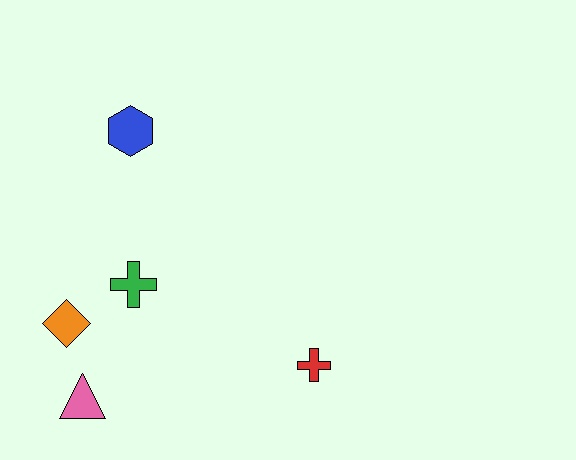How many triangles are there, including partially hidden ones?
There is 1 triangle.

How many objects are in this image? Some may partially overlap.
There are 5 objects.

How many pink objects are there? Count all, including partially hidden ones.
There is 1 pink object.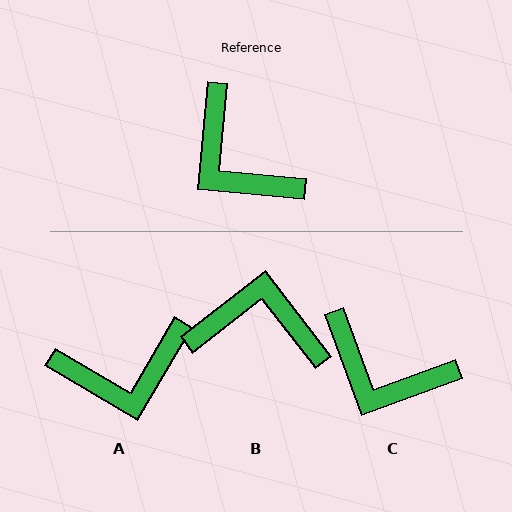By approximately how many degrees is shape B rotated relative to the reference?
Approximately 137 degrees clockwise.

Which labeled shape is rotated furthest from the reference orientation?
B, about 137 degrees away.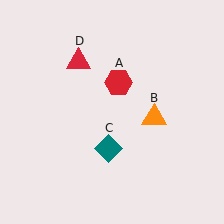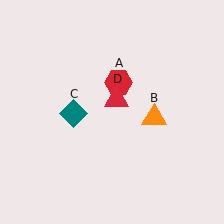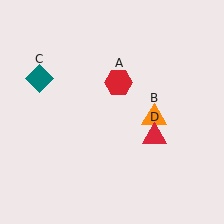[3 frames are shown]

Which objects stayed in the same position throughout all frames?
Red hexagon (object A) and orange triangle (object B) remained stationary.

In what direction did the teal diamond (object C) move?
The teal diamond (object C) moved up and to the left.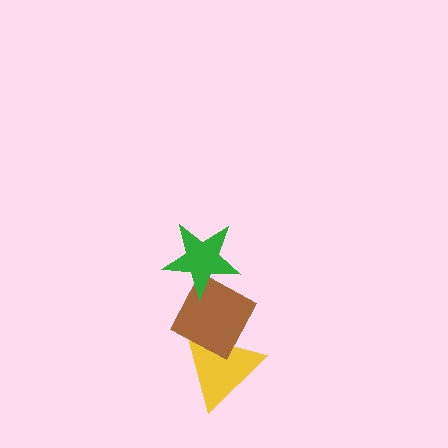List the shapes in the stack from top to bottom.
From top to bottom: the green star, the brown diamond, the yellow triangle.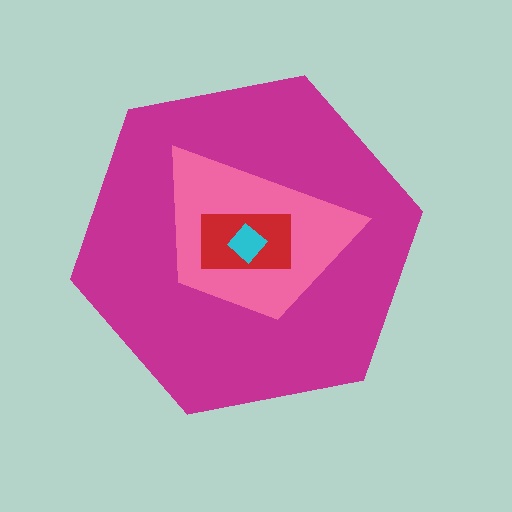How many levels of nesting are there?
4.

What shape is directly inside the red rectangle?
The cyan diamond.